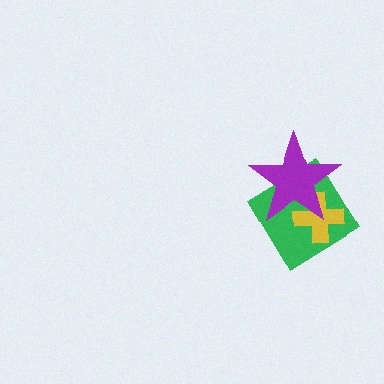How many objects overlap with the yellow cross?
2 objects overlap with the yellow cross.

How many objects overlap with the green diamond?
2 objects overlap with the green diamond.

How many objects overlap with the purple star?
2 objects overlap with the purple star.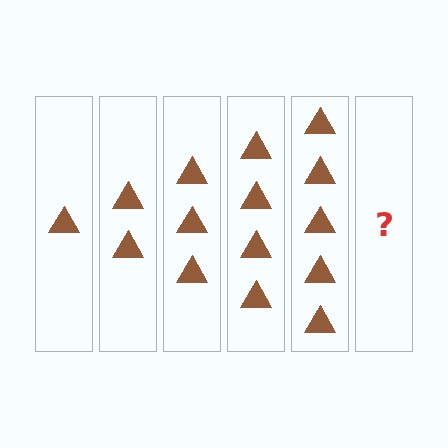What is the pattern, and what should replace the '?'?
The pattern is that each step adds one more triangle. The '?' should be 6 triangles.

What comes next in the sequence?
The next element should be 6 triangles.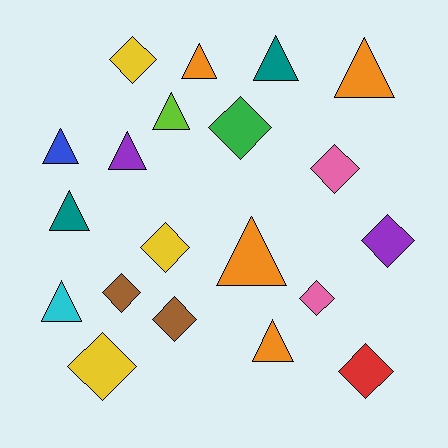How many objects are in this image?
There are 20 objects.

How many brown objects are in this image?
There are 2 brown objects.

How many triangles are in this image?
There are 10 triangles.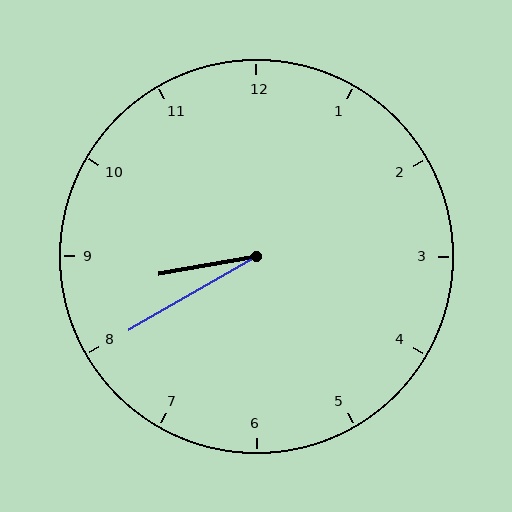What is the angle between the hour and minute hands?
Approximately 20 degrees.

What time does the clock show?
8:40.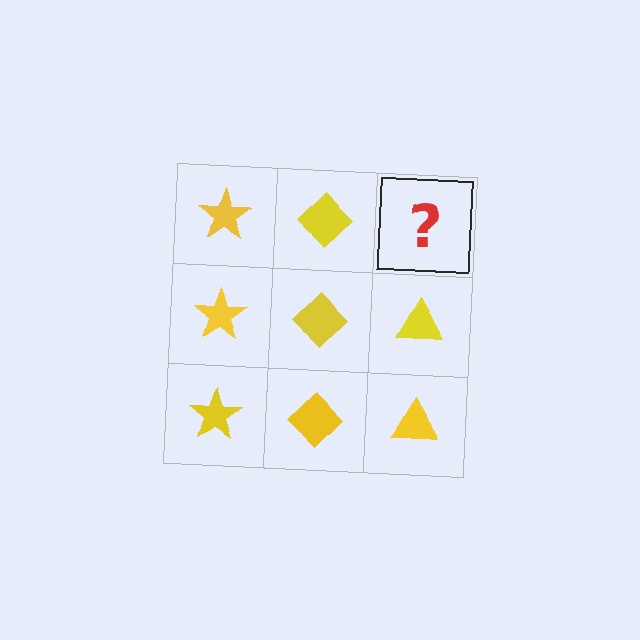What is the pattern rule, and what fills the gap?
The rule is that each column has a consistent shape. The gap should be filled with a yellow triangle.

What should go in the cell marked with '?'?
The missing cell should contain a yellow triangle.